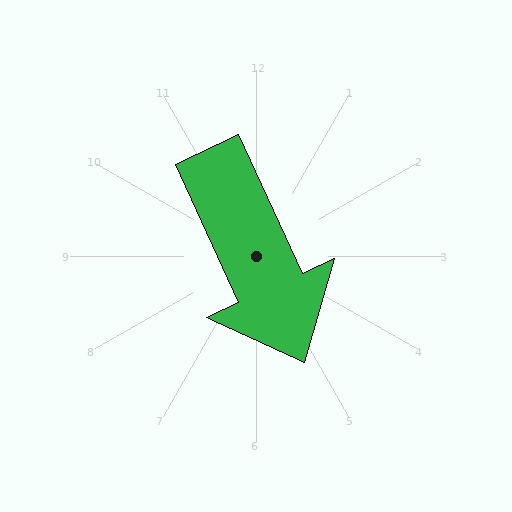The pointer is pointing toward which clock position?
Roughly 5 o'clock.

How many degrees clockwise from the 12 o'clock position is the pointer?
Approximately 155 degrees.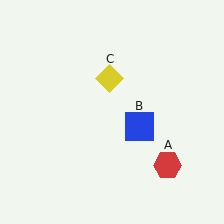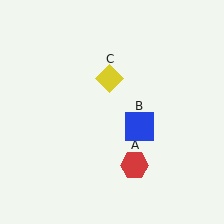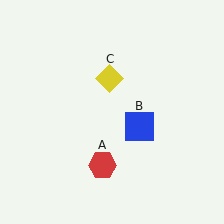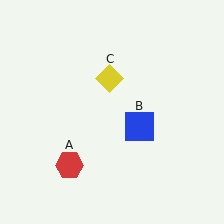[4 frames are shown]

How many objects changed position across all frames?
1 object changed position: red hexagon (object A).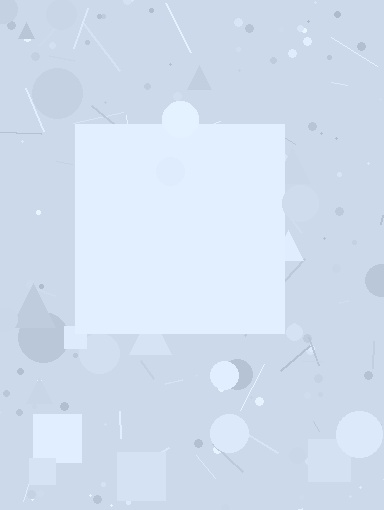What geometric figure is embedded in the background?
A square is embedded in the background.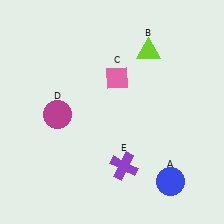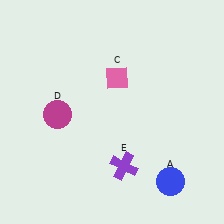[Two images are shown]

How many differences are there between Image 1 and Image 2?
There is 1 difference between the two images.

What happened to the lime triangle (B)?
The lime triangle (B) was removed in Image 2. It was in the top-right area of Image 1.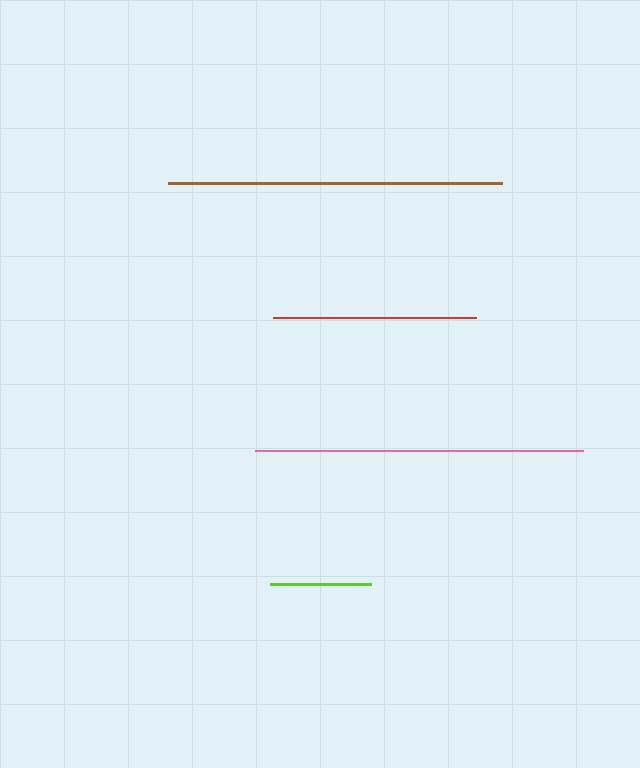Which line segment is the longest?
The brown line is the longest at approximately 334 pixels.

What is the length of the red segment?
The red segment is approximately 203 pixels long.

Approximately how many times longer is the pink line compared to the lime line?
The pink line is approximately 3.2 times the length of the lime line.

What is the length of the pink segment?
The pink segment is approximately 328 pixels long.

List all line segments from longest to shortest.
From longest to shortest: brown, pink, red, lime.